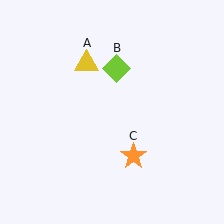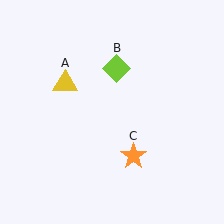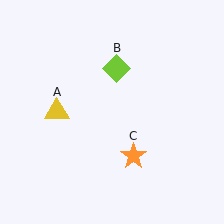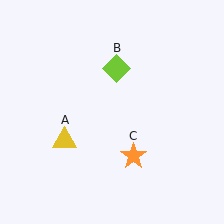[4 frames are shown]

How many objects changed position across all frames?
1 object changed position: yellow triangle (object A).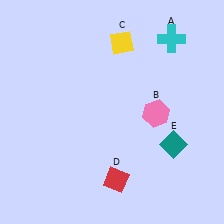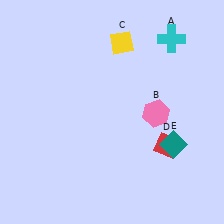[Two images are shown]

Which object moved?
The red diamond (D) moved right.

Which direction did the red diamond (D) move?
The red diamond (D) moved right.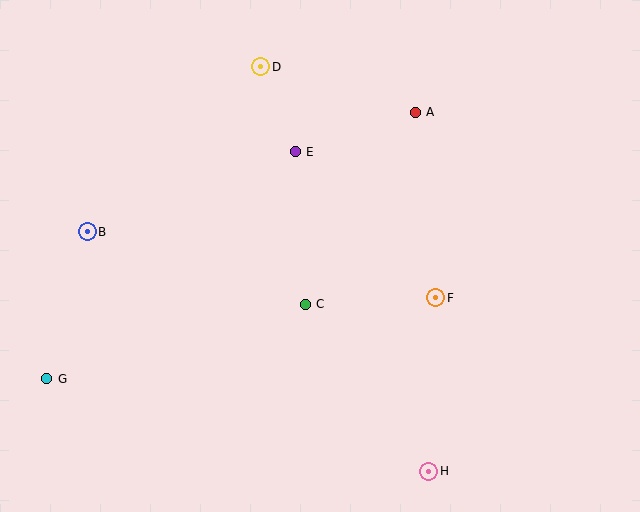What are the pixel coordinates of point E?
Point E is at (295, 152).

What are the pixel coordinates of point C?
Point C is at (305, 304).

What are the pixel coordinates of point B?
Point B is at (87, 232).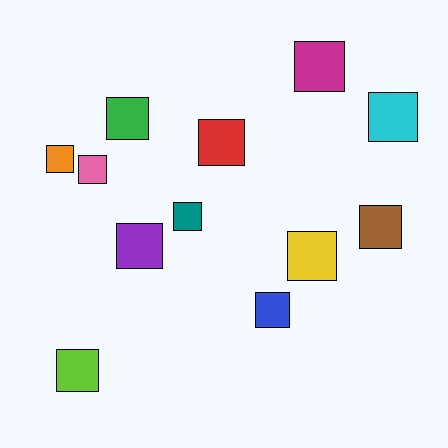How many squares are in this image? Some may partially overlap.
There are 12 squares.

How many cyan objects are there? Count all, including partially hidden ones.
There is 1 cyan object.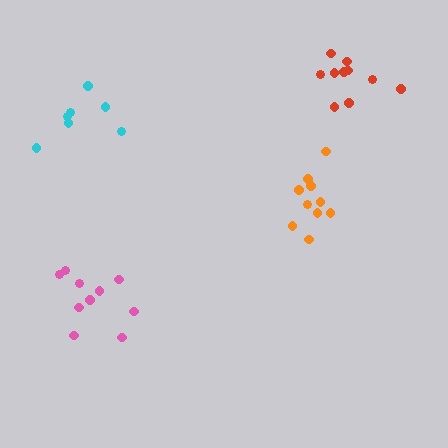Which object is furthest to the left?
The cyan cluster is leftmost.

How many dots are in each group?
Group 1: 7 dots, Group 2: 10 dots, Group 3: 11 dots, Group 4: 10 dots (38 total).